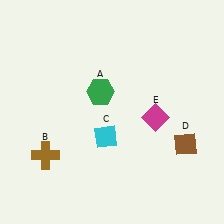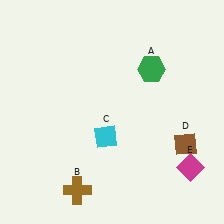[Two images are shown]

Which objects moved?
The objects that moved are: the green hexagon (A), the brown cross (B), the magenta diamond (E).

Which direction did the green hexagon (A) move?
The green hexagon (A) moved right.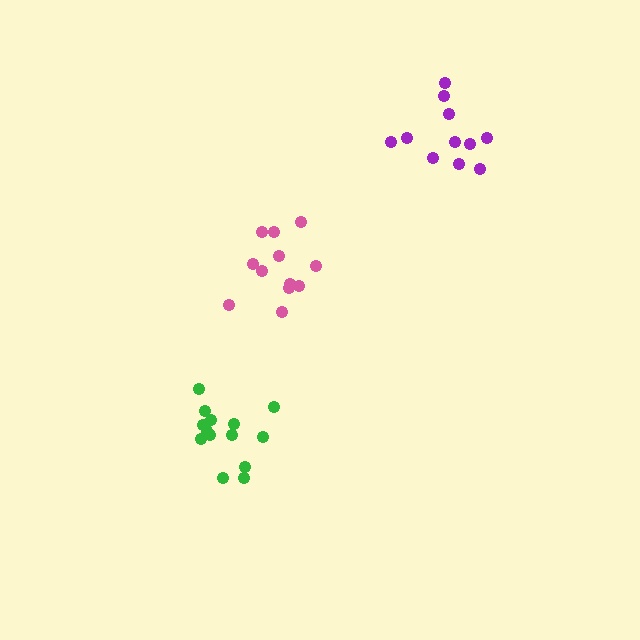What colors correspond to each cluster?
The clusters are colored: green, purple, pink.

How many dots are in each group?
Group 1: 14 dots, Group 2: 11 dots, Group 3: 12 dots (37 total).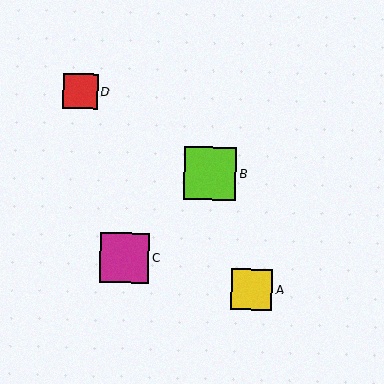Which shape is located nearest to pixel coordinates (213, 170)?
The lime square (labeled B) at (210, 174) is nearest to that location.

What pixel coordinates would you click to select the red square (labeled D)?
Click at (80, 91) to select the red square D.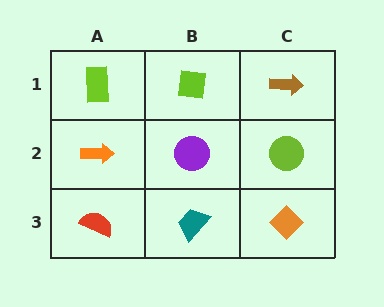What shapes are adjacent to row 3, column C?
A lime circle (row 2, column C), a teal trapezoid (row 3, column B).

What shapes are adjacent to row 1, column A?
An orange arrow (row 2, column A), a lime square (row 1, column B).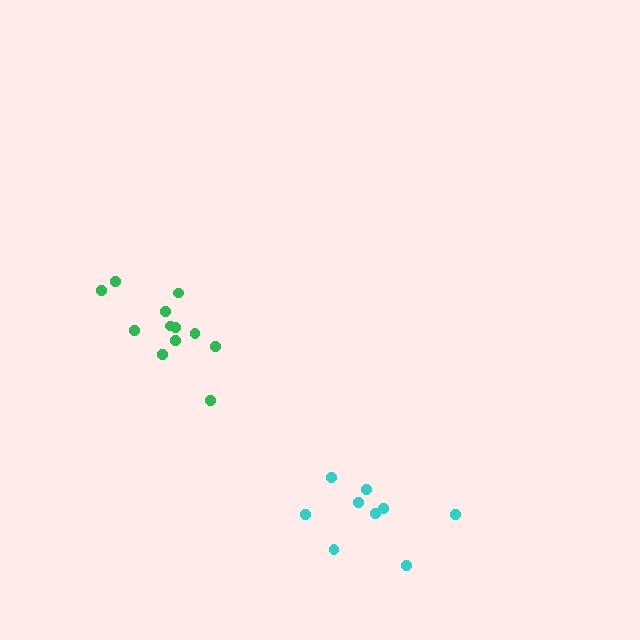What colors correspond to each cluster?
The clusters are colored: cyan, green.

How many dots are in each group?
Group 1: 9 dots, Group 2: 12 dots (21 total).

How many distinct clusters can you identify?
There are 2 distinct clusters.